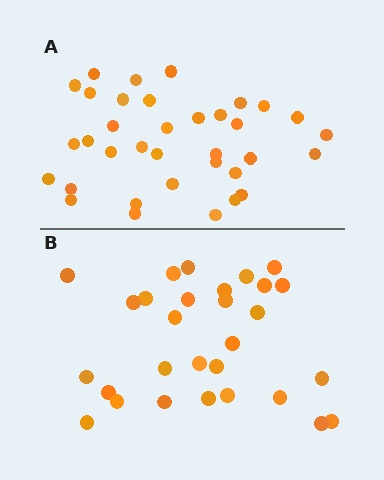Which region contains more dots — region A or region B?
Region A (the top region) has more dots.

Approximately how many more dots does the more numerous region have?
Region A has about 6 more dots than region B.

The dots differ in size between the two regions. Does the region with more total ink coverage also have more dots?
No. Region B has more total ink coverage because its dots are larger, but region A actually contains more individual dots. Total area can be misleading — the number of items is what matters here.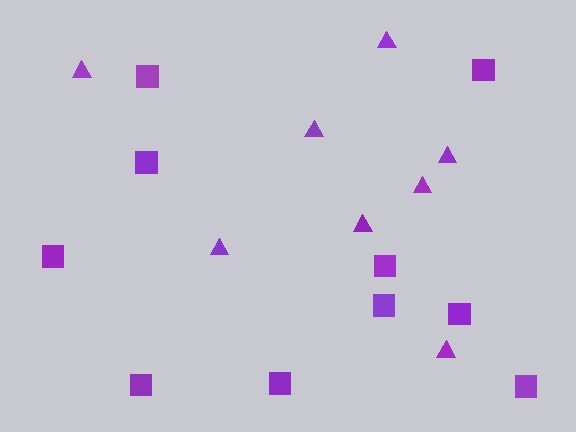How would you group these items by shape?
There are 2 groups: one group of triangles (8) and one group of squares (10).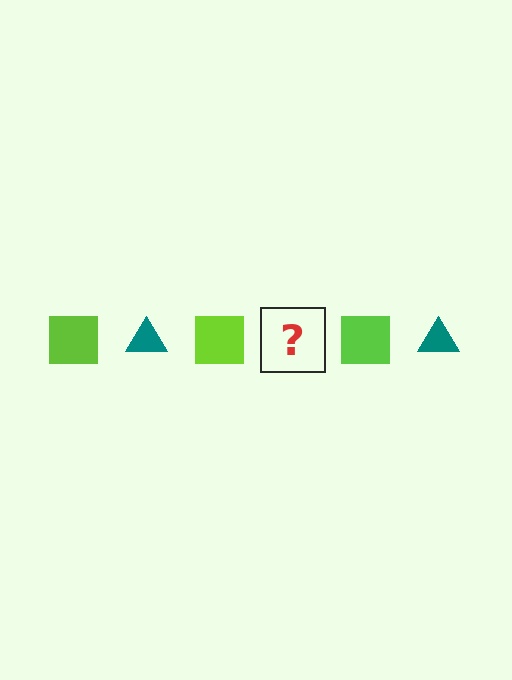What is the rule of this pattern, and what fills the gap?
The rule is that the pattern alternates between lime square and teal triangle. The gap should be filled with a teal triangle.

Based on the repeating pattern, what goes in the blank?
The blank should be a teal triangle.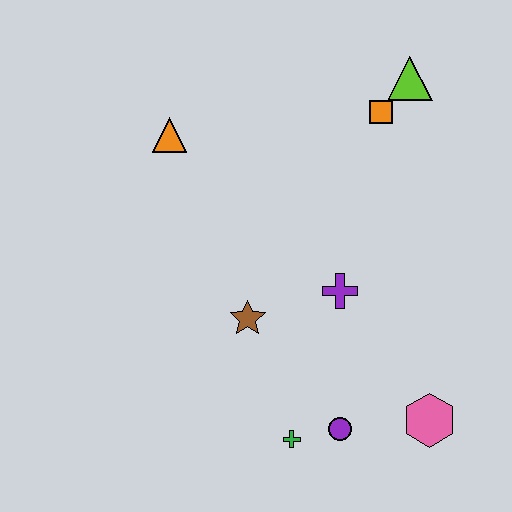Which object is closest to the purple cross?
The brown star is closest to the purple cross.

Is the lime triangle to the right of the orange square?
Yes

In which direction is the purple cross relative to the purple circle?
The purple cross is above the purple circle.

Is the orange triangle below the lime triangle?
Yes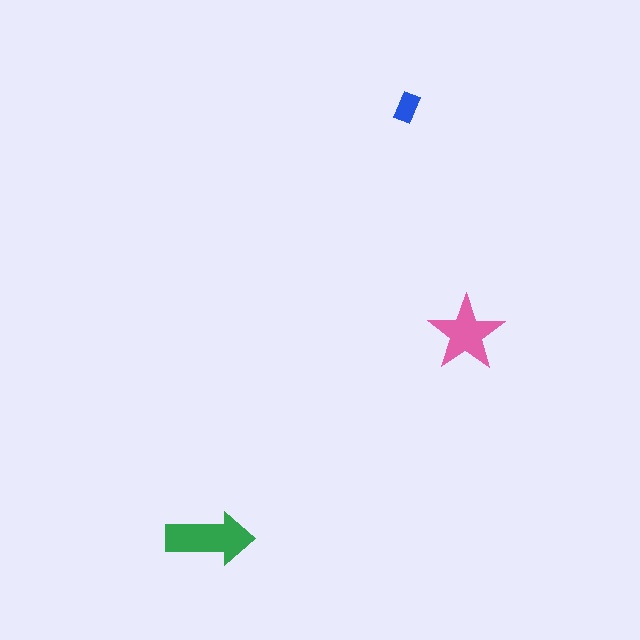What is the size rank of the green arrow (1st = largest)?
1st.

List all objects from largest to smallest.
The green arrow, the pink star, the blue rectangle.